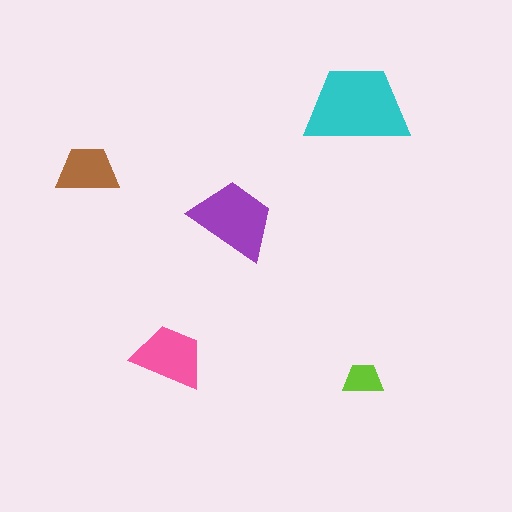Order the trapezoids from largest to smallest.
the cyan one, the purple one, the pink one, the brown one, the lime one.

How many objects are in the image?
There are 5 objects in the image.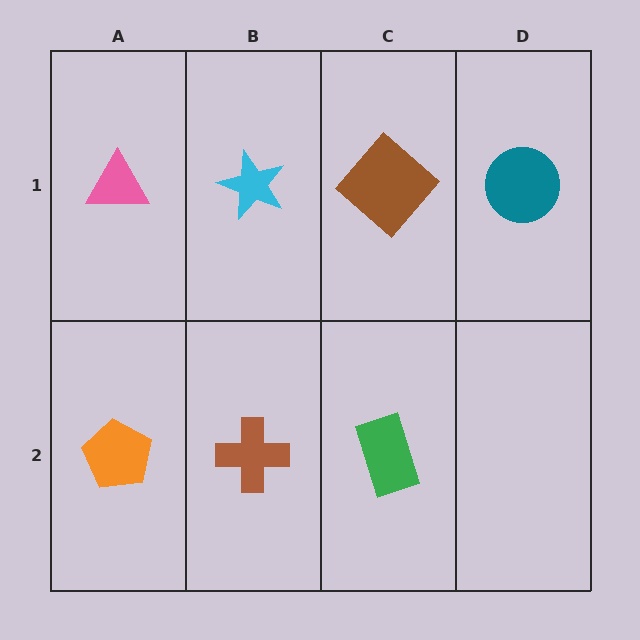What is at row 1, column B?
A cyan star.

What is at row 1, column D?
A teal circle.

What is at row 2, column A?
An orange pentagon.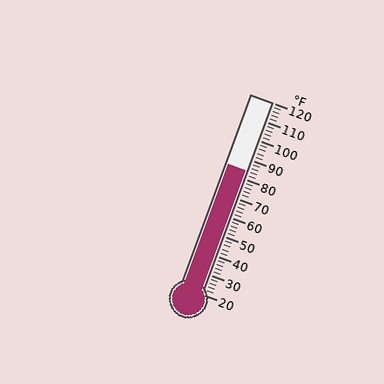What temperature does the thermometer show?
The thermometer shows approximately 84°F.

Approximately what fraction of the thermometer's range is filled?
The thermometer is filled to approximately 65% of its range.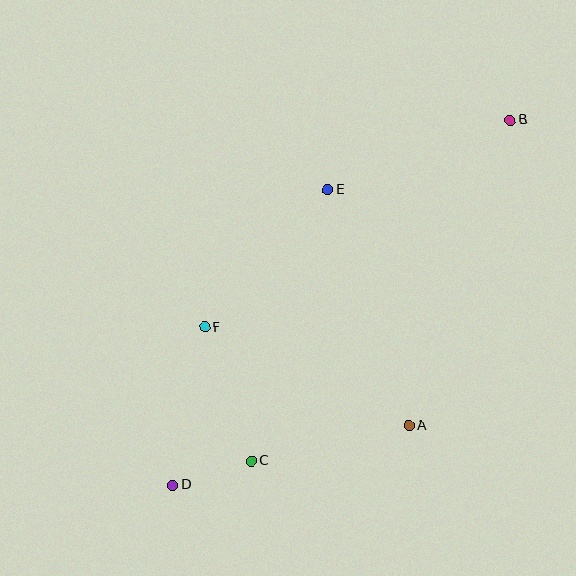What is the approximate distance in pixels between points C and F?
The distance between C and F is approximately 142 pixels.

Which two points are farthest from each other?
Points B and D are farthest from each other.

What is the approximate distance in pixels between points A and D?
The distance between A and D is approximately 244 pixels.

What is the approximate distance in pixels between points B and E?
The distance between B and E is approximately 195 pixels.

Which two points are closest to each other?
Points C and D are closest to each other.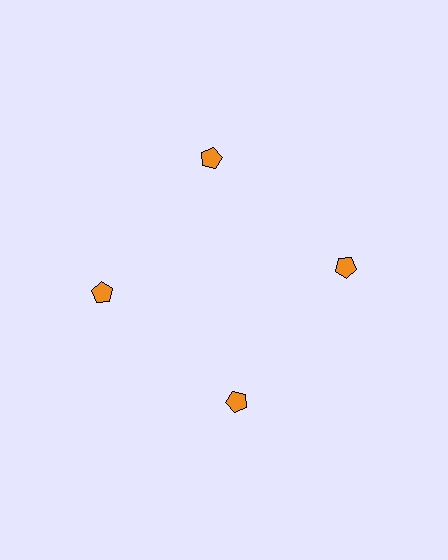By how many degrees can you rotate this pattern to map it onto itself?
The pattern maps onto itself every 90 degrees of rotation.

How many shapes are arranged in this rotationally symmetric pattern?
There are 4 shapes, arranged in 4 groups of 1.